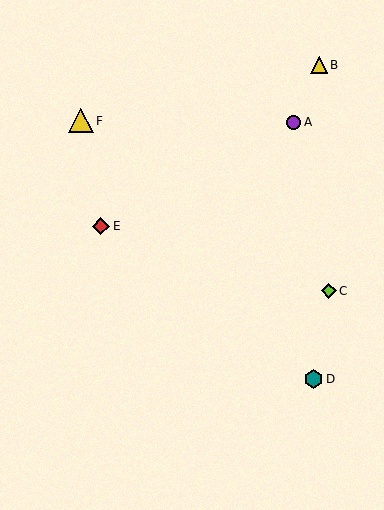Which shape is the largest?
The yellow triangle (labeled F) is the largest.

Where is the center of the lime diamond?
The center of the lime diamond is at (329, 291).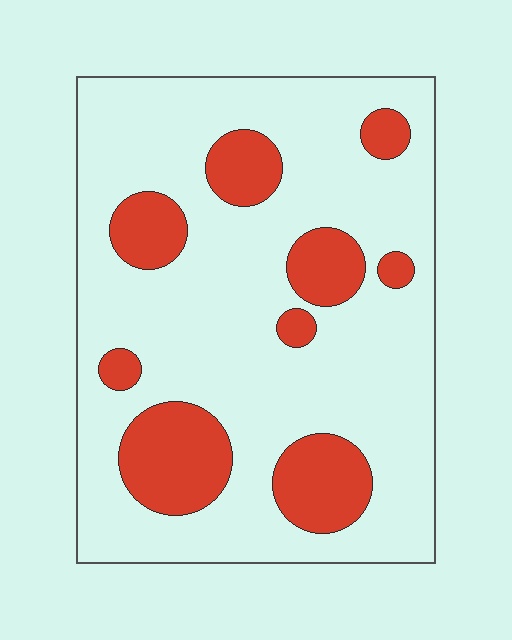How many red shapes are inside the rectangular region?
9.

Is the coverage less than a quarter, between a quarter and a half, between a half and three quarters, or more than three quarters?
Less than a quarter.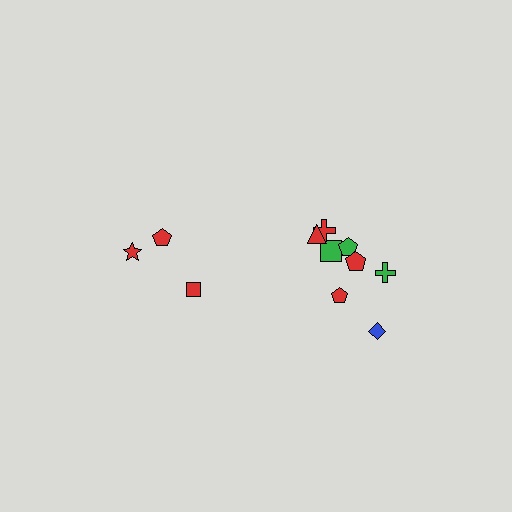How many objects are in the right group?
There are 8 objects.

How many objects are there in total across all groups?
There are 11 objects.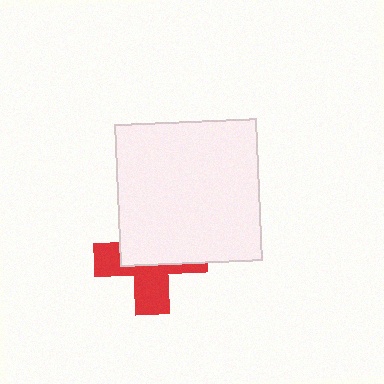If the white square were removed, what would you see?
You would see the complete red cross.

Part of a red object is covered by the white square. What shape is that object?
It is a cross.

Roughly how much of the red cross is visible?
About half of it is visible (roughly 47%).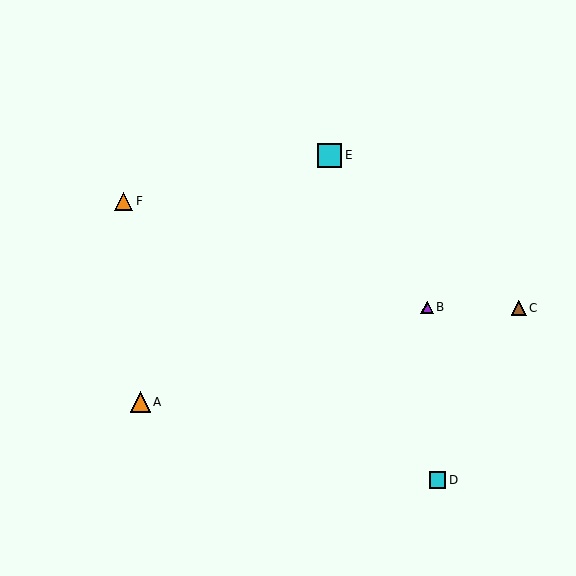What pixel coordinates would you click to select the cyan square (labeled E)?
Click at (330, 155) to select the cyan square E.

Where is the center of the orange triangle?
The center of the orange triangle is at (124, 201).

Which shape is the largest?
The cyan square (labeled E) is the largest.